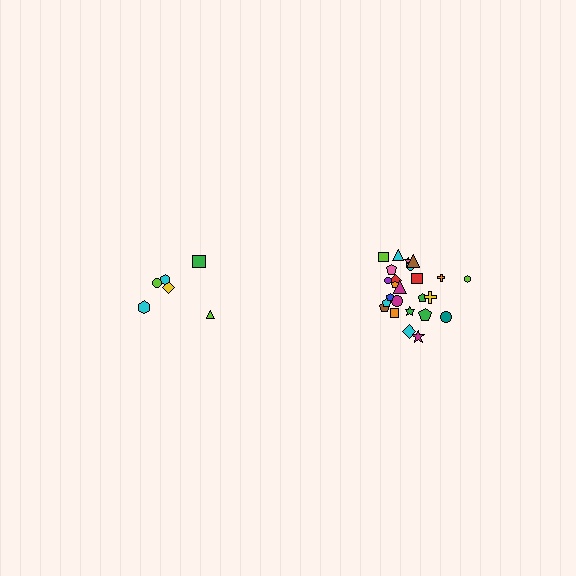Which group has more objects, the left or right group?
The right group.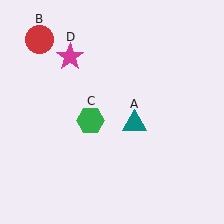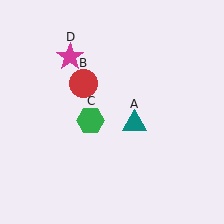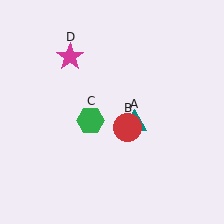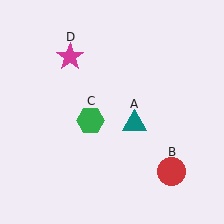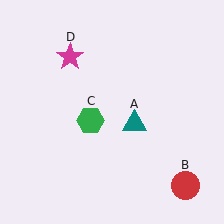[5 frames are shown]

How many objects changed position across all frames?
1 object changed position: red circle (object B).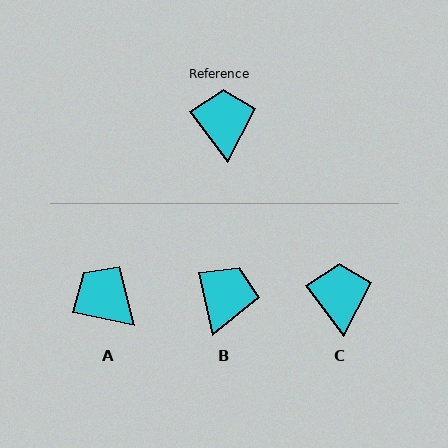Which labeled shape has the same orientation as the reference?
C.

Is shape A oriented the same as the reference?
No, it is off by about 41 degrees.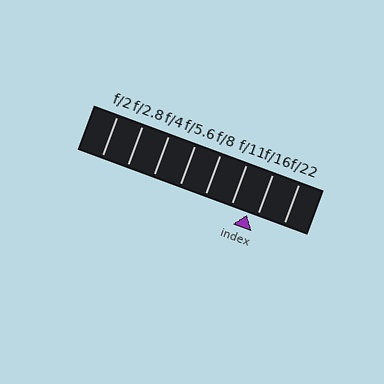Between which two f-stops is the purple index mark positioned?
The index mark is between f/11 and f/16.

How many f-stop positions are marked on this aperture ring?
There are 8 f-stop positions marked.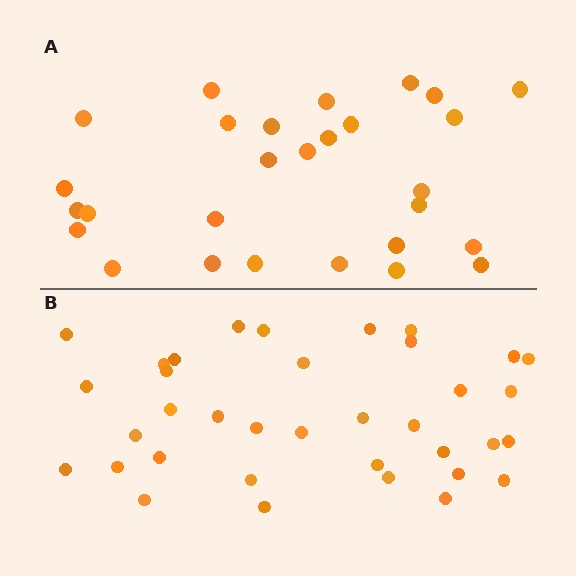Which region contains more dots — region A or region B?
Region B (the bottom region) has more dots.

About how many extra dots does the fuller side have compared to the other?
Region B has roughly 8 or so more dots than region A.